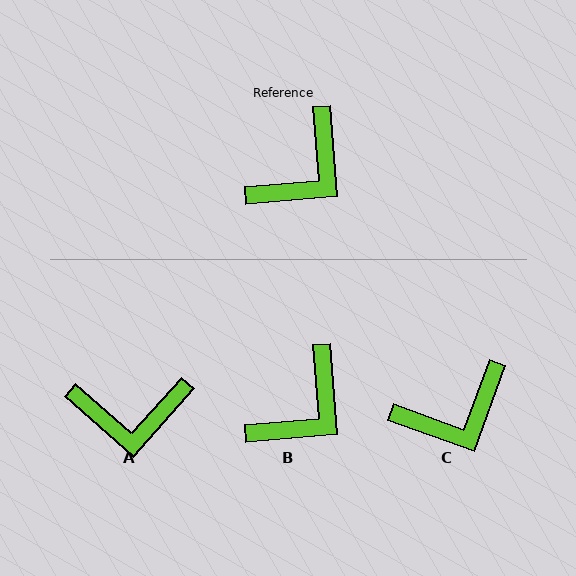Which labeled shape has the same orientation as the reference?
B.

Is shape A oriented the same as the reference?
No, it is off by about 46 degrees.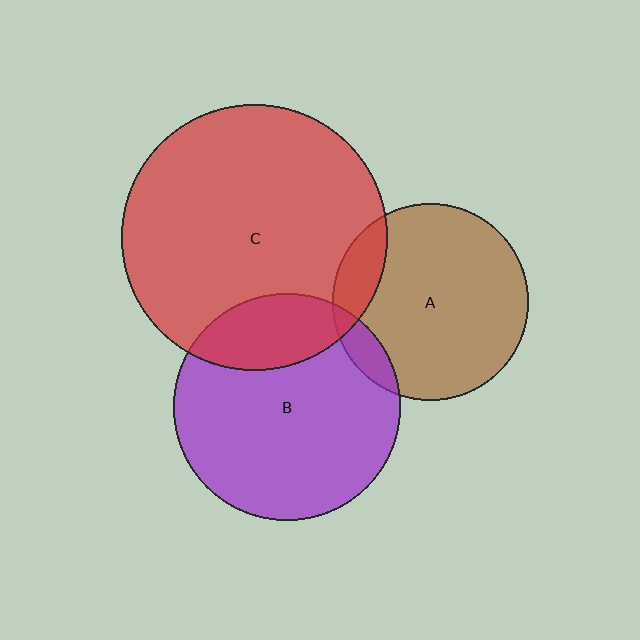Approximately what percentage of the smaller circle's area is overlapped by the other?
Approximately 10%.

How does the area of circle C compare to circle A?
Approximately 1.8 times.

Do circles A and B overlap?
Yes.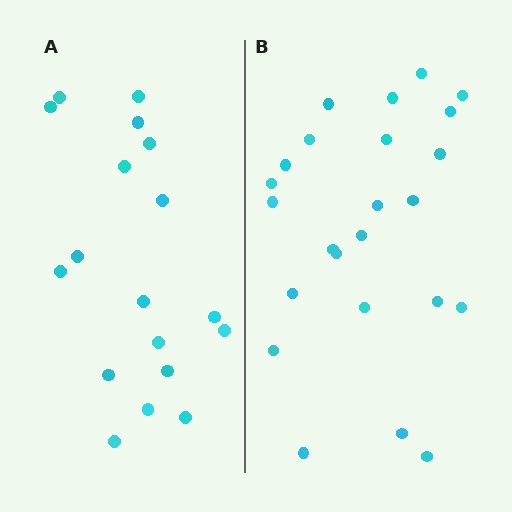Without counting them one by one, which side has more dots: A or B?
Region B (the right region) has more dots.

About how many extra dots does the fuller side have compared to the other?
Region B has about 6 more dots than region A.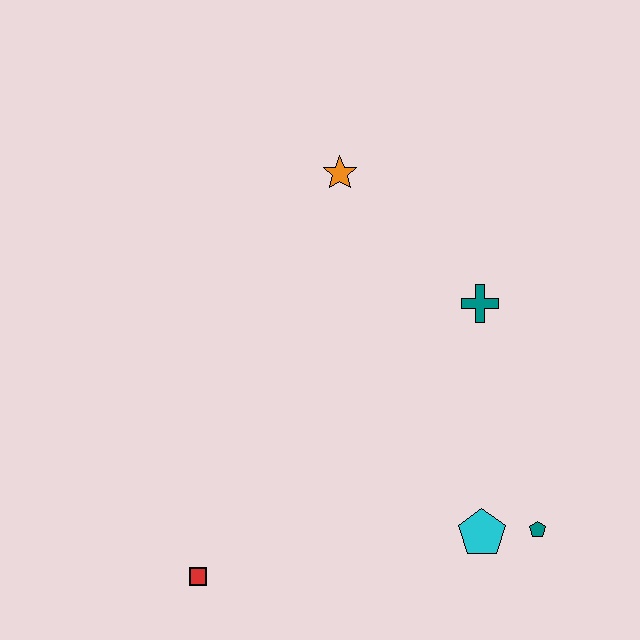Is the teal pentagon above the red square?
Yes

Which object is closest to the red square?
The cyan pentagon is closest to the red square.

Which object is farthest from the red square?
The orange star is farthest from the red square.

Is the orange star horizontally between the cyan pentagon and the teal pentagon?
No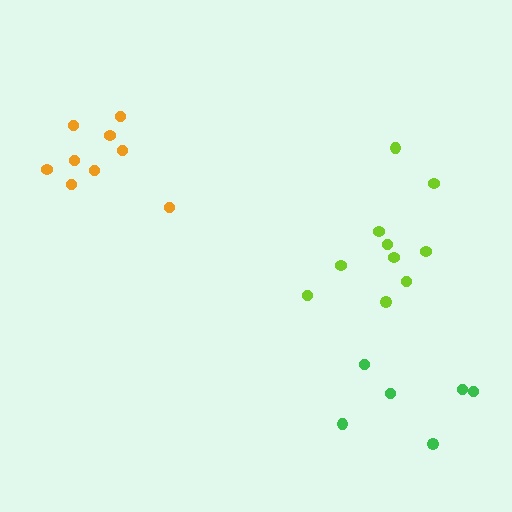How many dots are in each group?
Group 1: 9 dots, Group 2: 6 dots, Group 3: 10 dots (25 total).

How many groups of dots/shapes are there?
There are 3 groups.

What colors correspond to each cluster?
The clusters are colored: orange, green, lime.